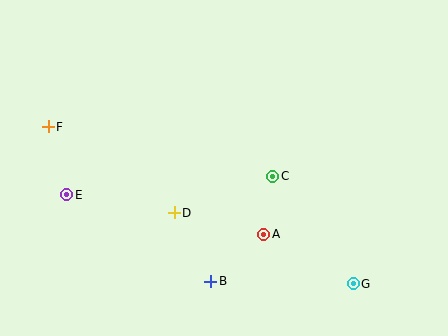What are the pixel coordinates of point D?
Point D is at (174, 213).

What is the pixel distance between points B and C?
The distance between B and C is 122 pixels.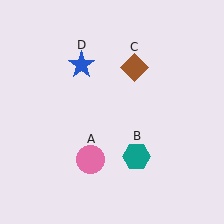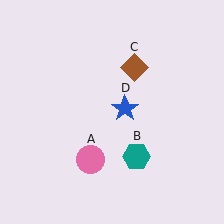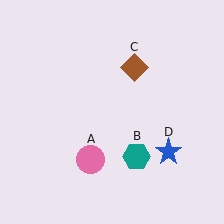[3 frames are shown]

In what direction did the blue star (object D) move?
The blue star (object D) moved down and to the right.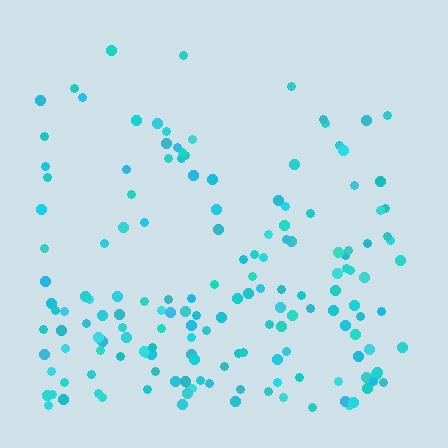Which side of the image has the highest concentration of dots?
The bottom.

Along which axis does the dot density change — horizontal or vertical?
Vertical.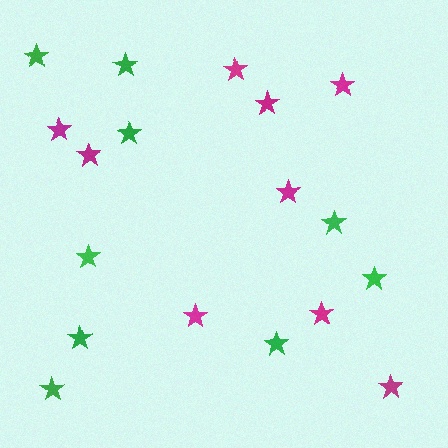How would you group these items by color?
There are 2 groups: one group of magenta stars (9) and one group of green stars (9).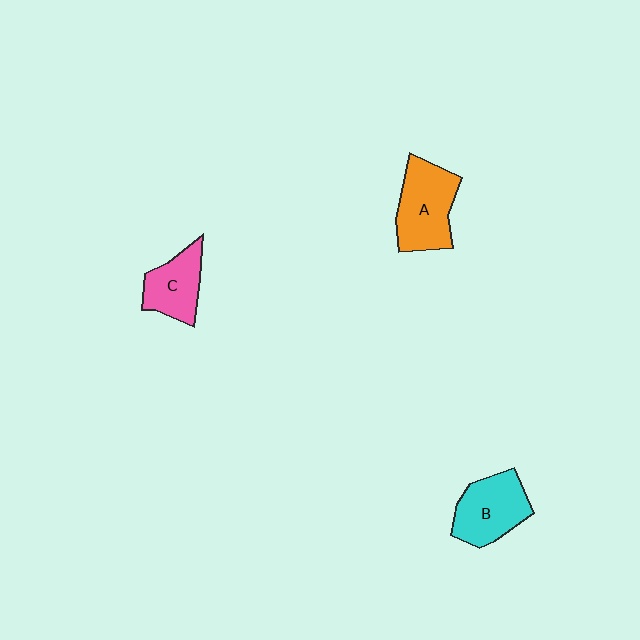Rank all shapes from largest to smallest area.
From largest to smallest: A (orange), B (cyan), C (pink).